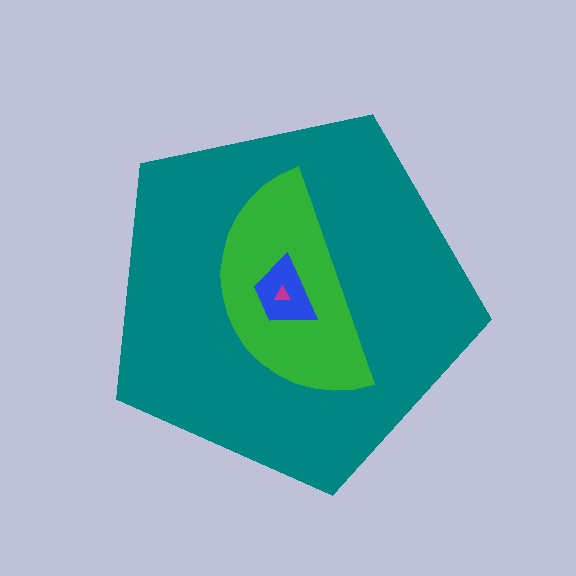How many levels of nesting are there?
4.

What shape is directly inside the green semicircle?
The blue trapezoid.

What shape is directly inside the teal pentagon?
The green semicircle.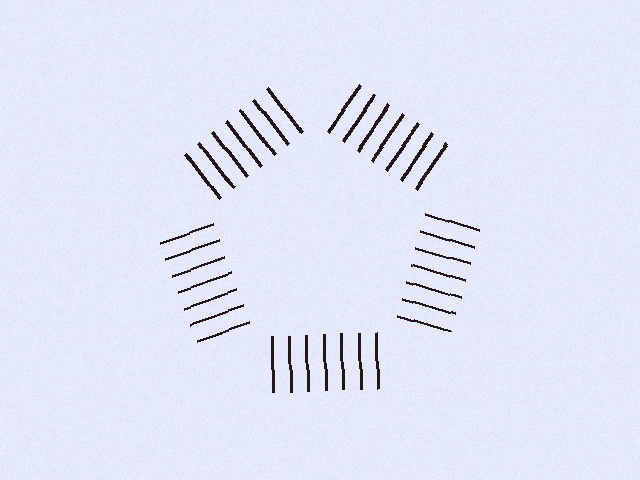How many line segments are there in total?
35 — 7 along each of the 5 edges.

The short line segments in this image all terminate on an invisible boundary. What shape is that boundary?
An illusory pentagon — the line segments terminate on its edges but no continuous stroke is drawn.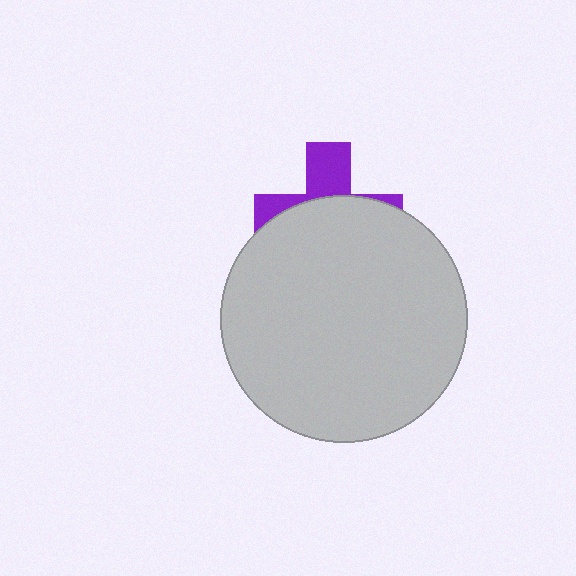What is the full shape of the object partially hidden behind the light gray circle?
The partially hidden object is a purple cross.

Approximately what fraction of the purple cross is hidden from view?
Roughly 66% of the purple cross is hidden behind the light gray circle.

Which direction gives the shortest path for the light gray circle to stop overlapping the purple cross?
Moving down gives the shortest separation.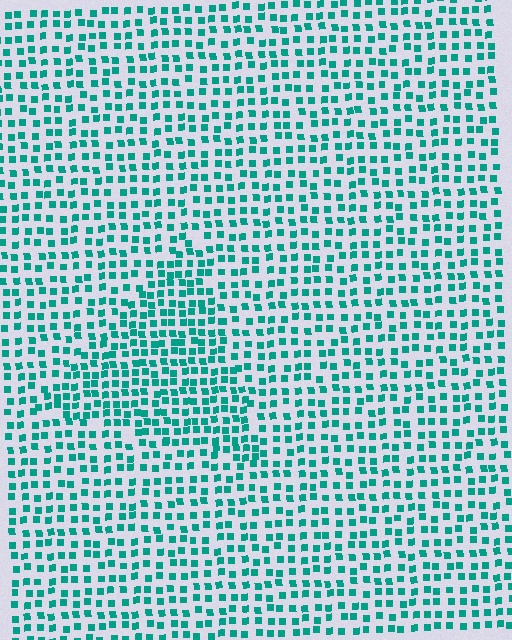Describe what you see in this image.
The image contains small teal elements arranged at two different densities. A triangle-shaped region is visible where the elements are more densely packed than the surrounding area.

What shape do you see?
I see a triangle.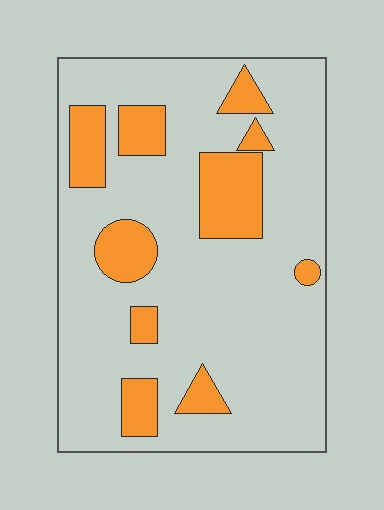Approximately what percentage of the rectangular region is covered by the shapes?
Approximately 20%.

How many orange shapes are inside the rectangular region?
10.